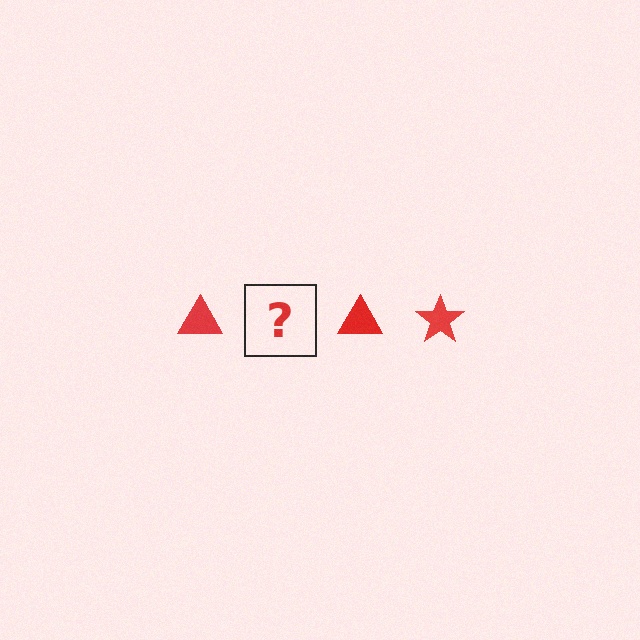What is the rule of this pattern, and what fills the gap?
The rule is that the pattern cycles through triangle, star shapes in red. The gap should be filled with a red star.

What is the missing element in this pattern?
The missing element is a red star.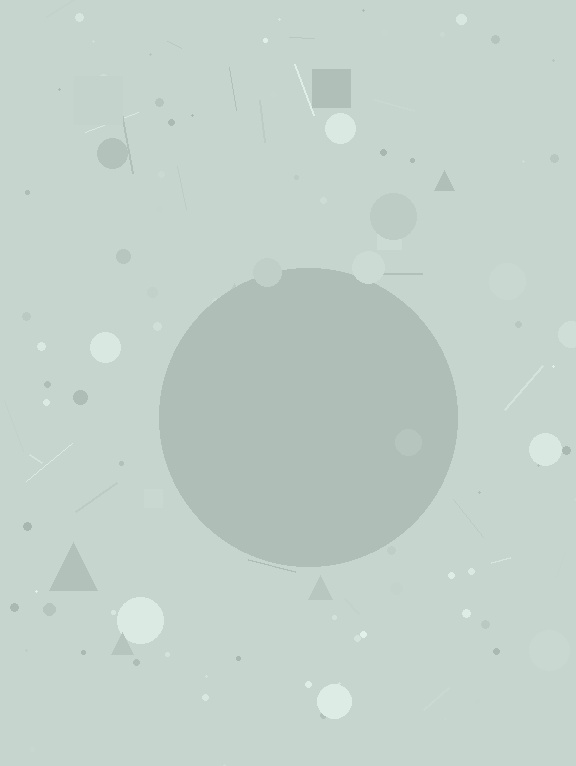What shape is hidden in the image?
A circle is hidden in the image.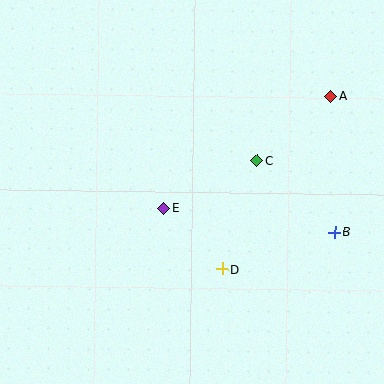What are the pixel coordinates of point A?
Point A is at (331, 96).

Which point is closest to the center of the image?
Point E at (164, 208) is closest to the center.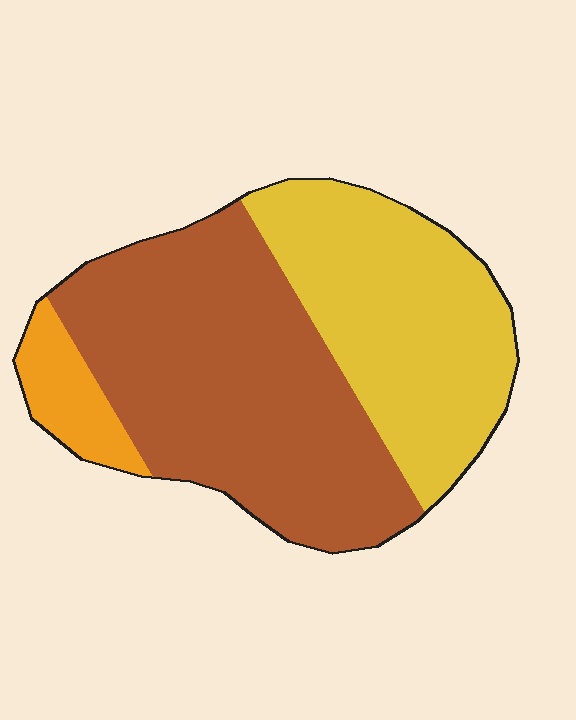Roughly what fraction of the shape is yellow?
Yellow covers around 40% of the shape.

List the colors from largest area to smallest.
From largest to smallest: brown, yellow, orange.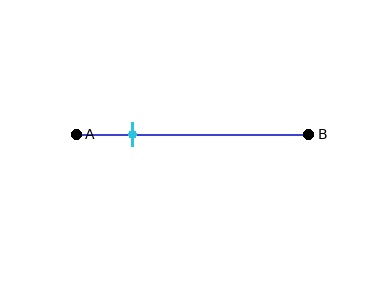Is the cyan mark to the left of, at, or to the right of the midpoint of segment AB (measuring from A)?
The cyan mark is to the left of the midpoint of segment AB.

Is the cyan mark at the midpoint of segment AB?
No, the mark is at about 25% from A, not at the 50% midpoint.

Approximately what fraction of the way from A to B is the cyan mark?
The cyan mark is approximately 25% of the way from A to B.